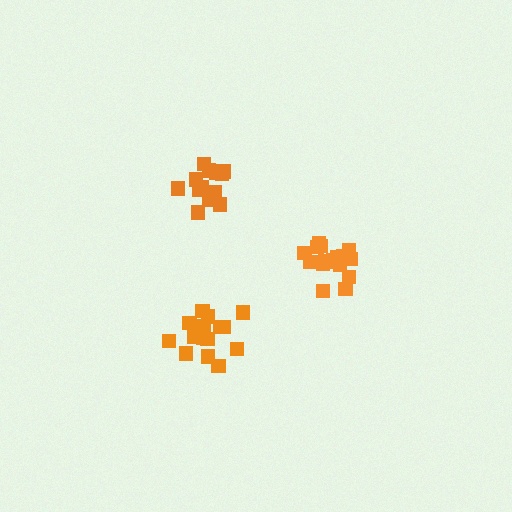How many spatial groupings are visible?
There are 3 spatial groupings.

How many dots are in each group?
Group 1: 17 dots, Group 2: 15 dots, Group 3: 17 dots (49 total).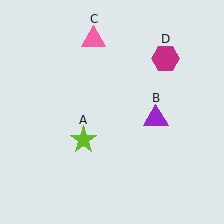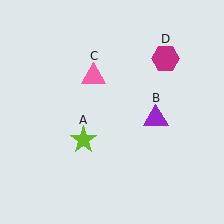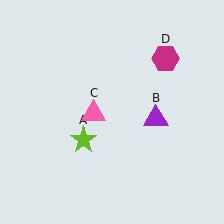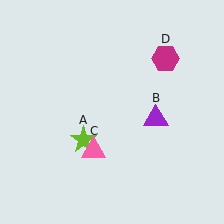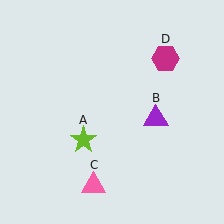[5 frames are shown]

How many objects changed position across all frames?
1 object changed position: pink triangle (object C).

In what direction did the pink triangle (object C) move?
The pink triangle (object C) moved down.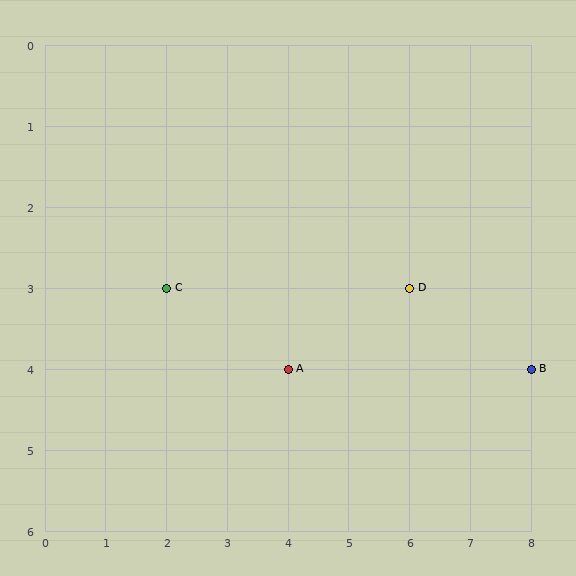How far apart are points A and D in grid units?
Points A and D are 2 columns and 1 row apart (about 2.2 grid units diagonally).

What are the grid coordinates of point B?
Point B is at grid coordinates (8, 4).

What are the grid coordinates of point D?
Point D is at grid coordinates (6, 3).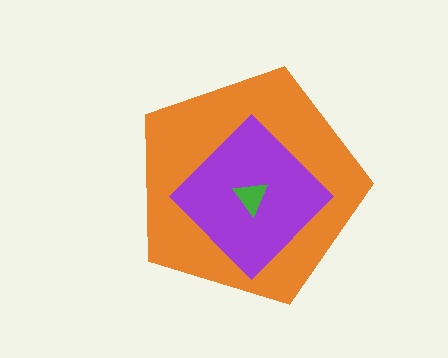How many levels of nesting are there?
3.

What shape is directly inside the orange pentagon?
The purple diamond.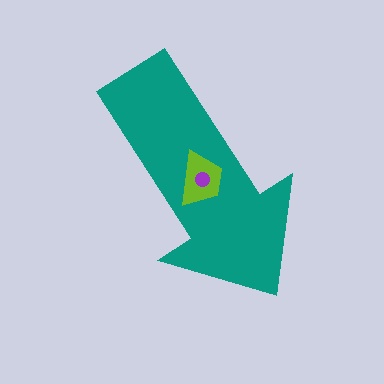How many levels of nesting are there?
3.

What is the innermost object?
The purple circle.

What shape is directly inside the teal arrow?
The lime trapezoid.